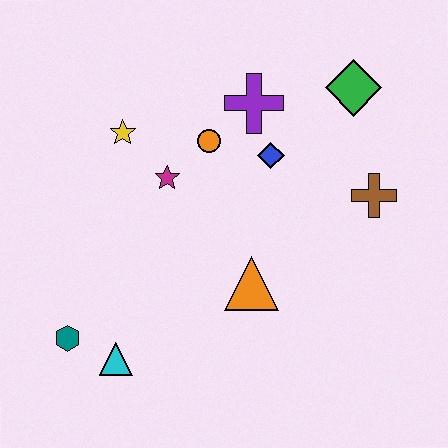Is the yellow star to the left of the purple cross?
Yes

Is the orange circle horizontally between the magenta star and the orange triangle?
Yes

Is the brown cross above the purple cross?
No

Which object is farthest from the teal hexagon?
The green diamond is farthest from the teal hexagon.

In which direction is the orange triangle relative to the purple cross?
The orange triangle is below the purple cross.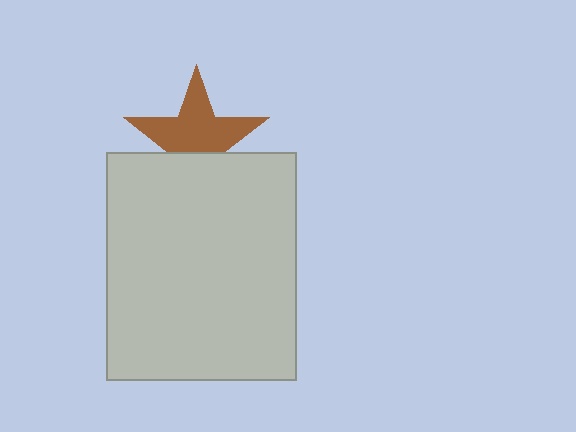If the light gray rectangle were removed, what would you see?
You would see the complete brown star.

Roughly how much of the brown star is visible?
About half of it is visible (roughly 64%).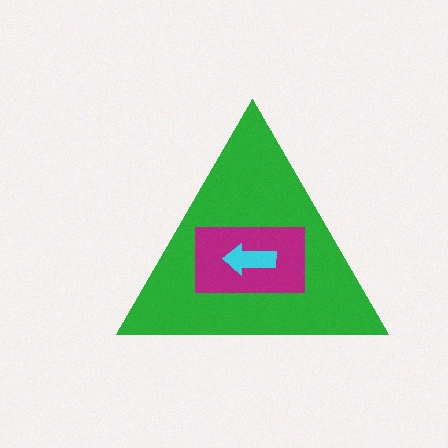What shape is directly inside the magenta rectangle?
The cyan arrow.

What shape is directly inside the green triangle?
The magenta rectangle.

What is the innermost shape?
The cyan arrow.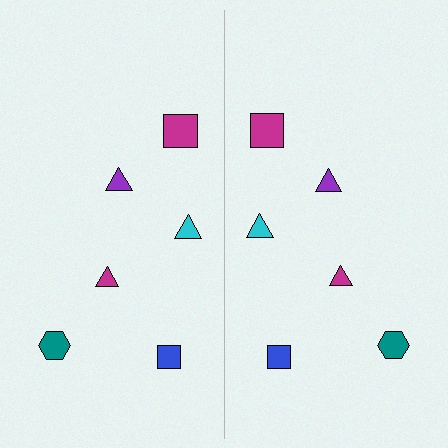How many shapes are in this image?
There are 12 shapes in this image.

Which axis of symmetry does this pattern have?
The pattern has a vertical axis of symmetry running through the center of the image.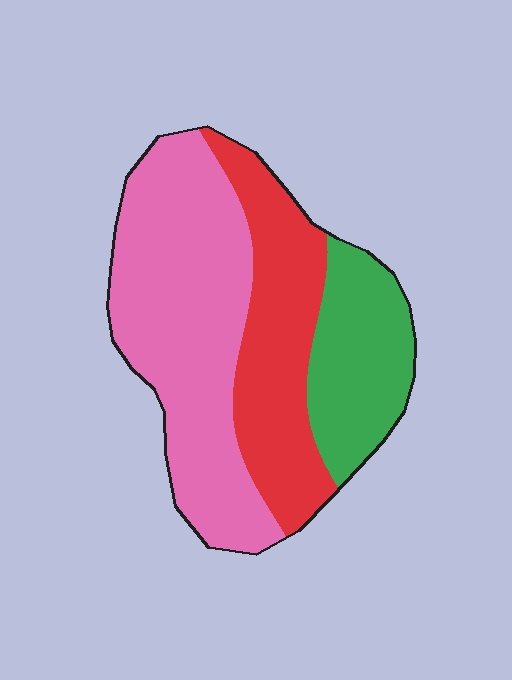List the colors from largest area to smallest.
From largest to smallest: pink, red, green.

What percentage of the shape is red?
Red covers around 30% of the shape.